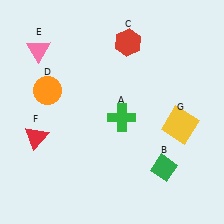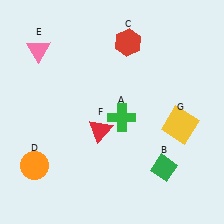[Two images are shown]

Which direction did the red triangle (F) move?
The red triangle (F) moved right.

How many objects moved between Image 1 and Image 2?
2 objects moved between the two images.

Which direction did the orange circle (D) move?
The orange circle (D) moved down.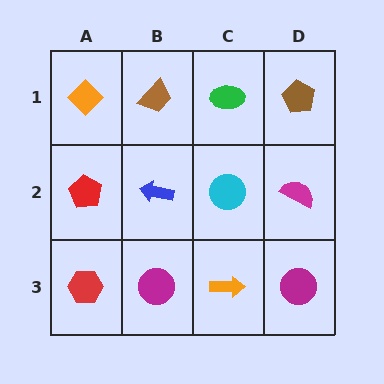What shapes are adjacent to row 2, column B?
A brown trapezoid (row 1, column B), a magenta circle (row 3, column B), a red pentagon (row 2, column A), a cyan circle (row 2, column C).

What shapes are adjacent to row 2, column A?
An orange diamond (row 1, column A), a red hexagon (row 3, column A), a blue arrow (row 2, column B).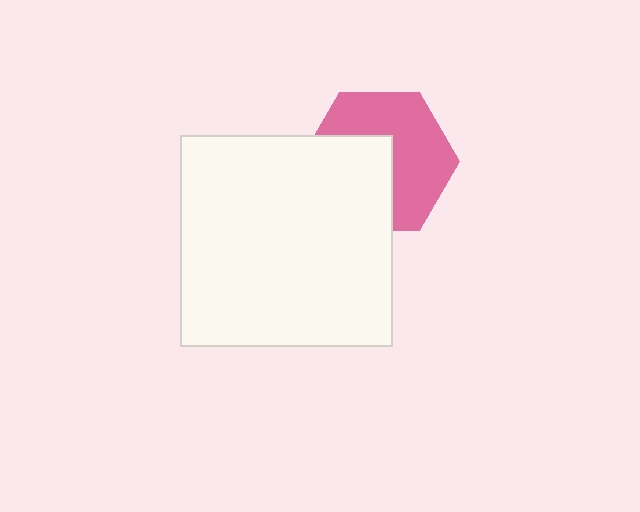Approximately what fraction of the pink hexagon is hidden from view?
Roughly 44% of the pink hexagon is hidden behind the white square.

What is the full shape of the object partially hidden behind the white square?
The partially hidden object is a pink hexagon.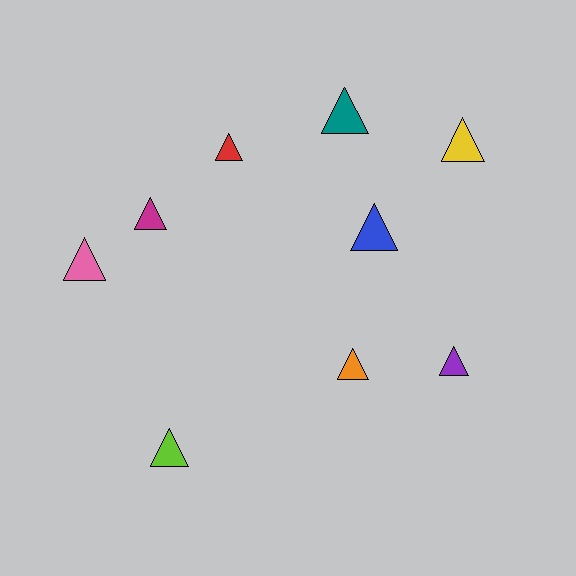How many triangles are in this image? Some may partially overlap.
There are 9 triangles.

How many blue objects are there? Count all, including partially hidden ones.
There is 1 blue object.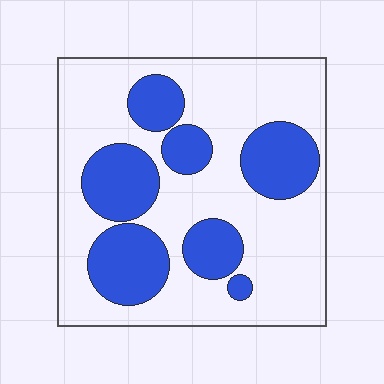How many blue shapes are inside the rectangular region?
7.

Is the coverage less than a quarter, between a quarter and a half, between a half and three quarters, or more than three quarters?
Between a quarter and a half.